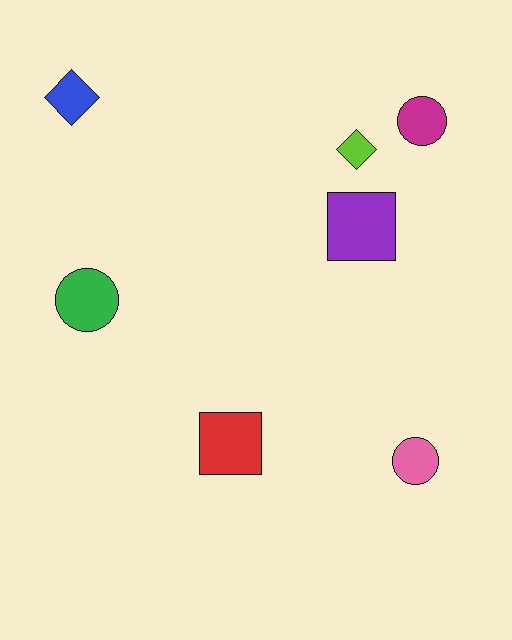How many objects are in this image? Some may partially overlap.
There are 7 objects.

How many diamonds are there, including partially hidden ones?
There are 2 diamonds.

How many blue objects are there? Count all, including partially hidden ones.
There is 1 blue object.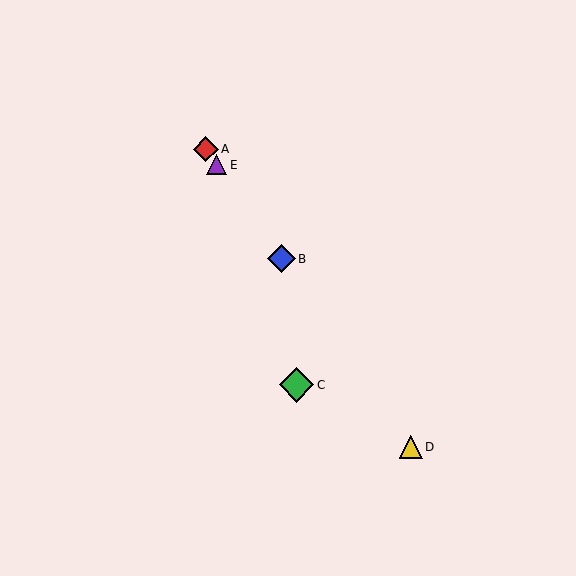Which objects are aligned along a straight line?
Objects A, B, D, E are aligned along a straight line.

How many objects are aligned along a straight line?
4 objects (A, B, D, E) are aligned along a straight line.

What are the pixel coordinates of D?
Object D is at (411, 447).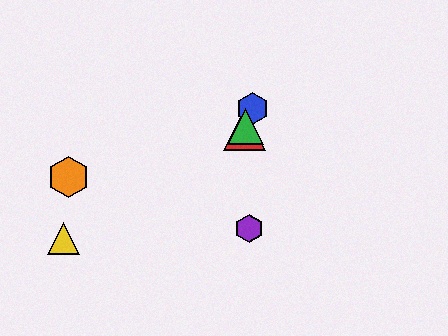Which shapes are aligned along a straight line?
The red triangle, the blue hexagon, the green triangle are aligned along a straight line.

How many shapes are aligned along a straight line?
3 shapes (the red triangle, the blue hexagon, the green triangle) are aligned along a straight line.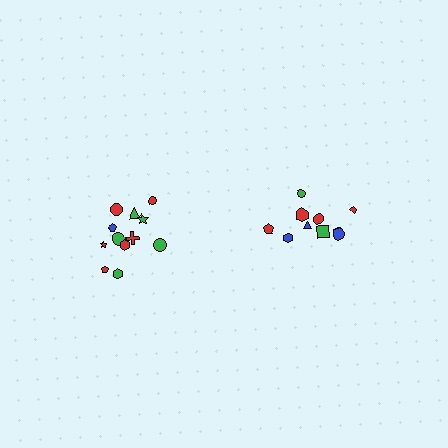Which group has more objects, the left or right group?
The left group.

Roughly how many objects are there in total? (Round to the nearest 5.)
Roughly 20 objects in total.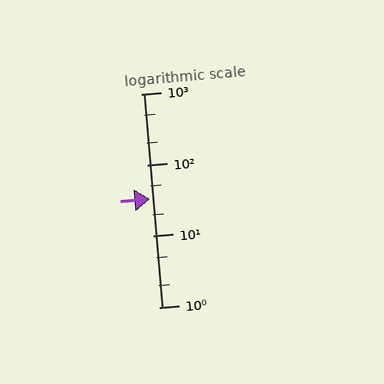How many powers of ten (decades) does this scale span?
The scale spans 3 decades, from 1 to 1000.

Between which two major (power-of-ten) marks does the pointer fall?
The pointer is between 10 and 100.